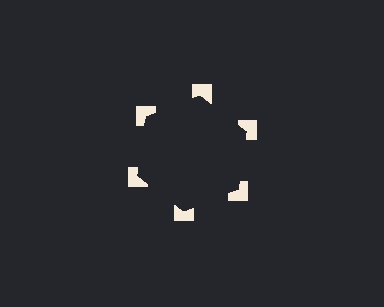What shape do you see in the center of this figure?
An illusory hexagon — its edges are inferred from the aligned wedge cuts in the notched squares, not physically drawn.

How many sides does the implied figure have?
6 sides.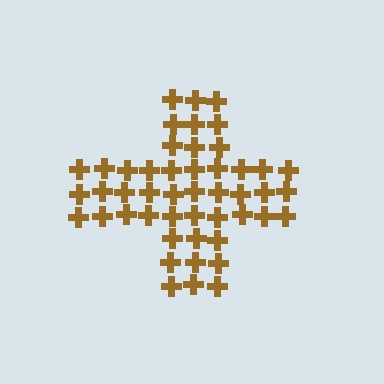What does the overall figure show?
The overall figure shows a cross.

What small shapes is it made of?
It is made of small crosses.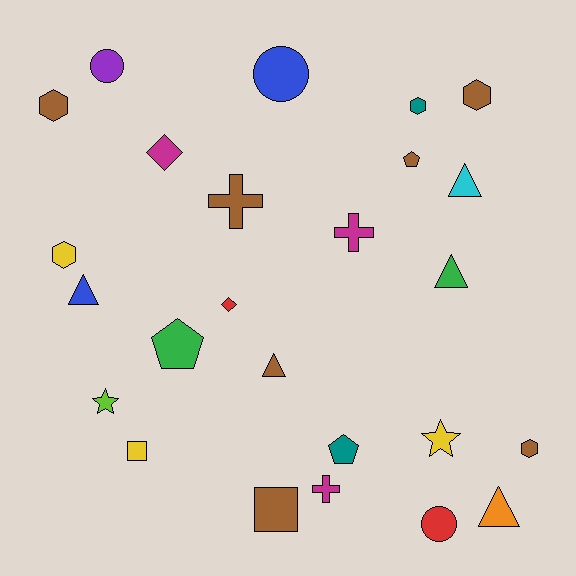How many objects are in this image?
There are 25 objects.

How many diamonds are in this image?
There are 2 diamonds.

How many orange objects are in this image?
There is 1 orange object.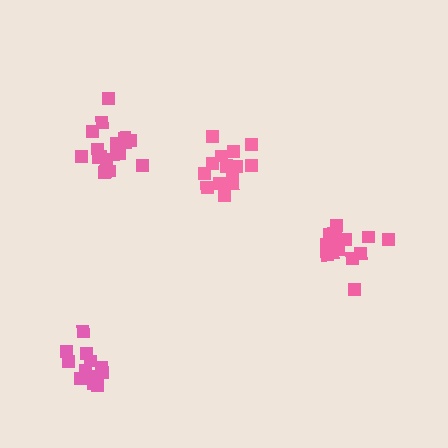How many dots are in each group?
Group 1: 18 dots, Group 2: 13 dots, Group 3: 13 dots, Group 4: 16 dots (60 total).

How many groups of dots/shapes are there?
There are 4 groups.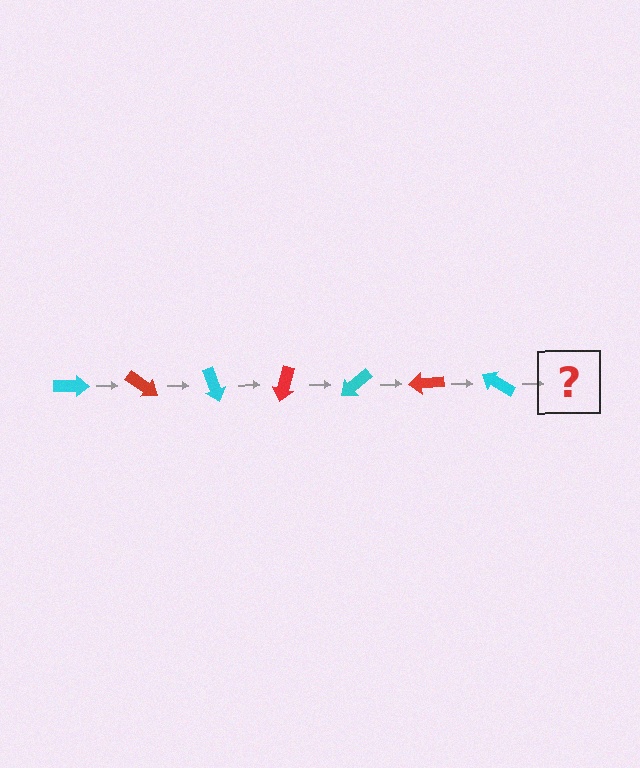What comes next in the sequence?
The next element should be a red arrow, rotated 245 degrees from the start.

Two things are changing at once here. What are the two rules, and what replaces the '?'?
The two rules are that it rotates 35 degrees each step and the color cycles through cyan and red. The '?' should be a red arrow, rotated 245 degrees from the start.